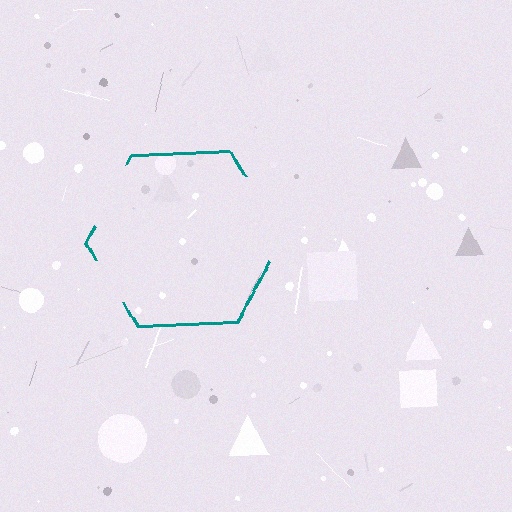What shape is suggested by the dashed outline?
The dashed outline suggests a hexagon.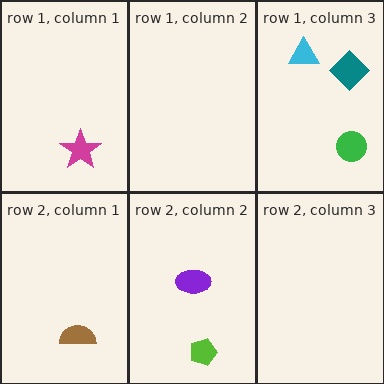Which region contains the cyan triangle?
The row 1, column 3 region.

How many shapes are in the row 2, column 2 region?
2.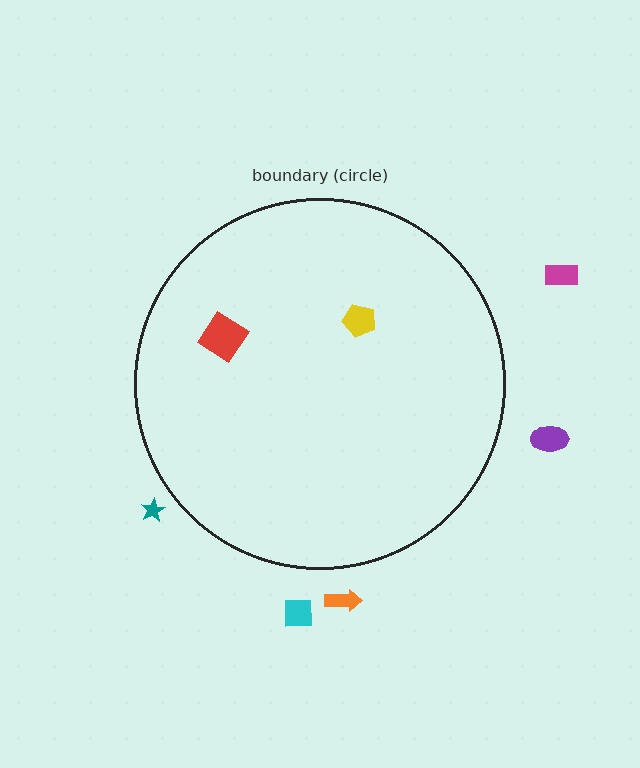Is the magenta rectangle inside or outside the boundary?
Outside.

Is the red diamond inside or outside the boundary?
Inside.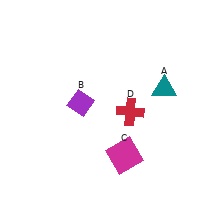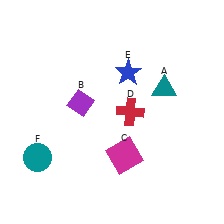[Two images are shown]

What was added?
A blue star (E), a teal circle (F) were added in Image 2.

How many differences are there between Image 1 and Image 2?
There are 2 differences between the two images.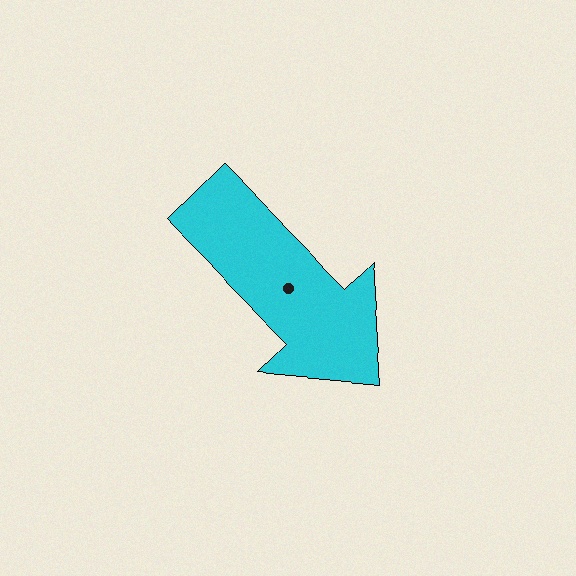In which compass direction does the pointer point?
Southeast.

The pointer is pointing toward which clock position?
Roughly 5 o'clock.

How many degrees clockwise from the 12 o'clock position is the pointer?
Approximately 135 degrees.